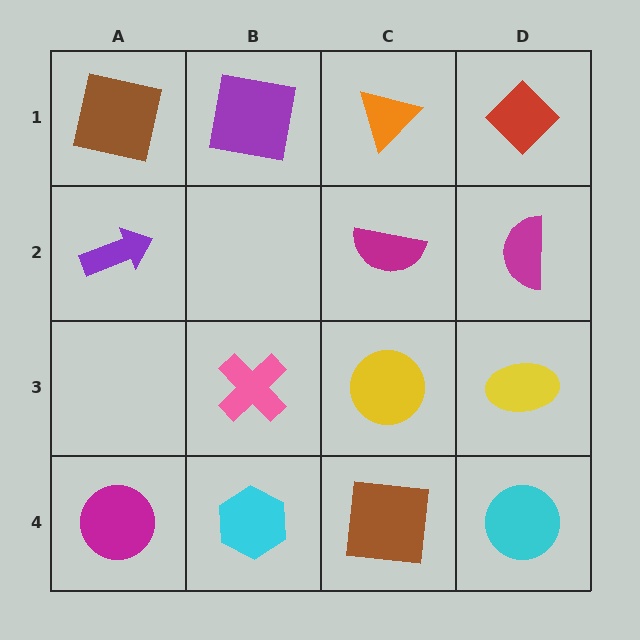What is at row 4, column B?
A cyan hexagon.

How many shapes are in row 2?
3 shapes.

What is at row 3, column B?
A pink cross.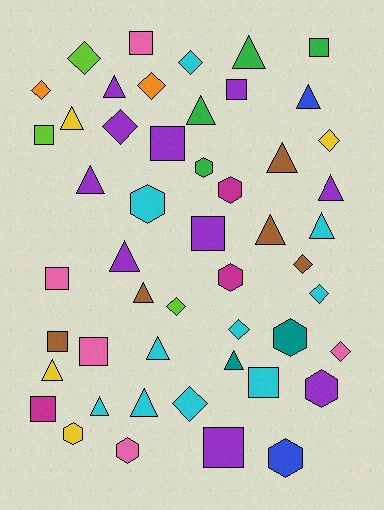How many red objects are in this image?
There are no red objects.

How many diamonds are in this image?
There are 12 diamonds.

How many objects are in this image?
There are 50 objects.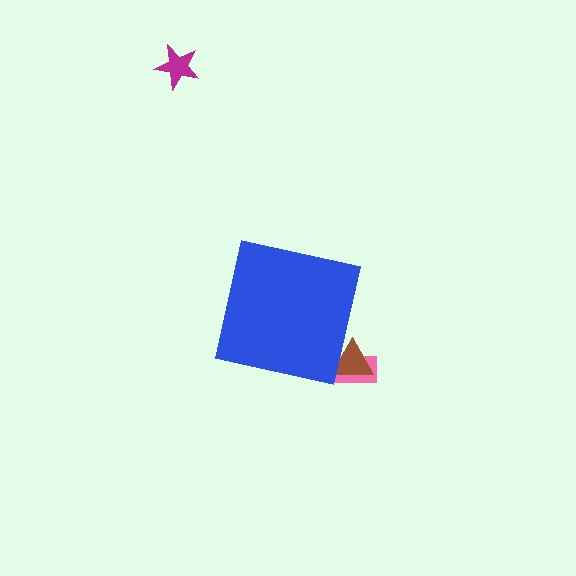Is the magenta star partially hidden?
No, the magenta star is fully visible.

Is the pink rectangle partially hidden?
Yes, the pink rectangle is partially hidden behind the blue square.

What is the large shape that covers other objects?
A blue square.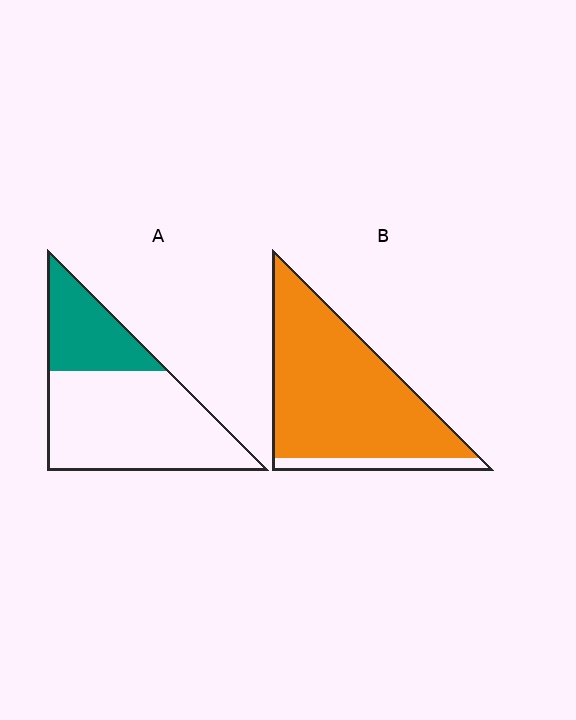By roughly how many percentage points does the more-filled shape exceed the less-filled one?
By roughly 60 percentage points (B over A).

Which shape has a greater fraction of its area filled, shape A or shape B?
Shape B.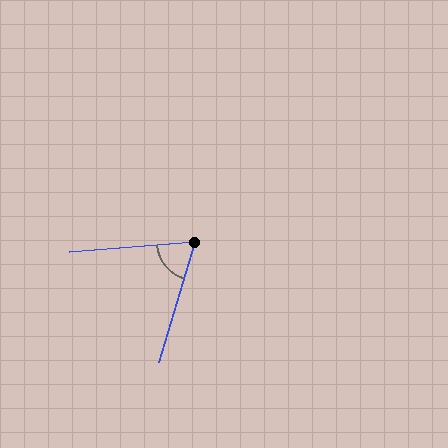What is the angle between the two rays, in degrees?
Approximately 69 degrees.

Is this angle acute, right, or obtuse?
It is acute.